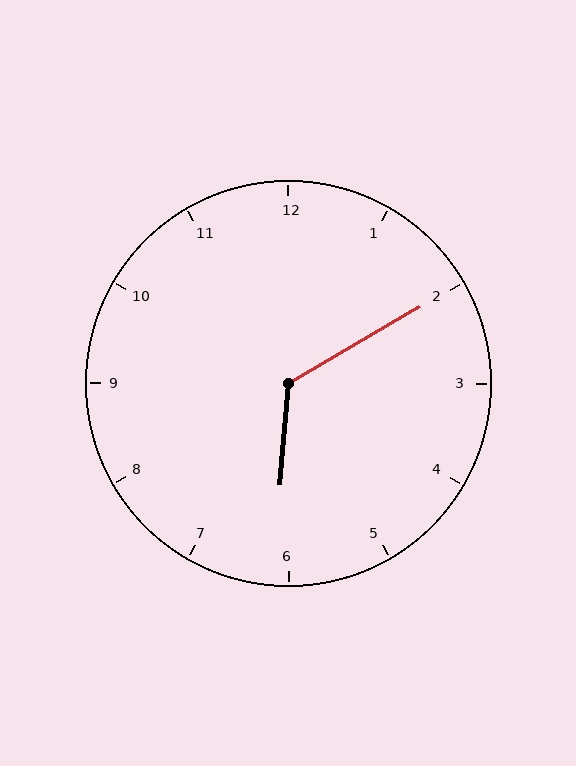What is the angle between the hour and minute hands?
Approximately 125 degrees.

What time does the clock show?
6:10.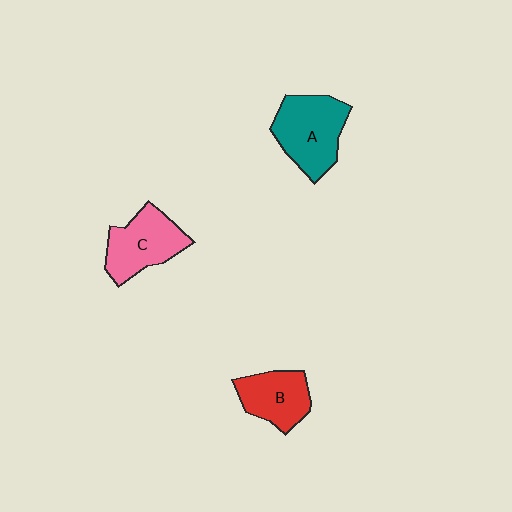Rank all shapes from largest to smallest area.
From largest to smallest: A (teal), C (pink), B (red).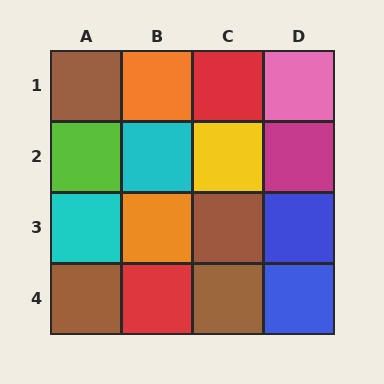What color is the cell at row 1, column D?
Pink.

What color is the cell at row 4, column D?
Blue.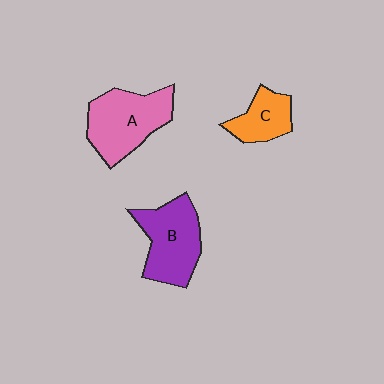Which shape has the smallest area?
Shape C (orange).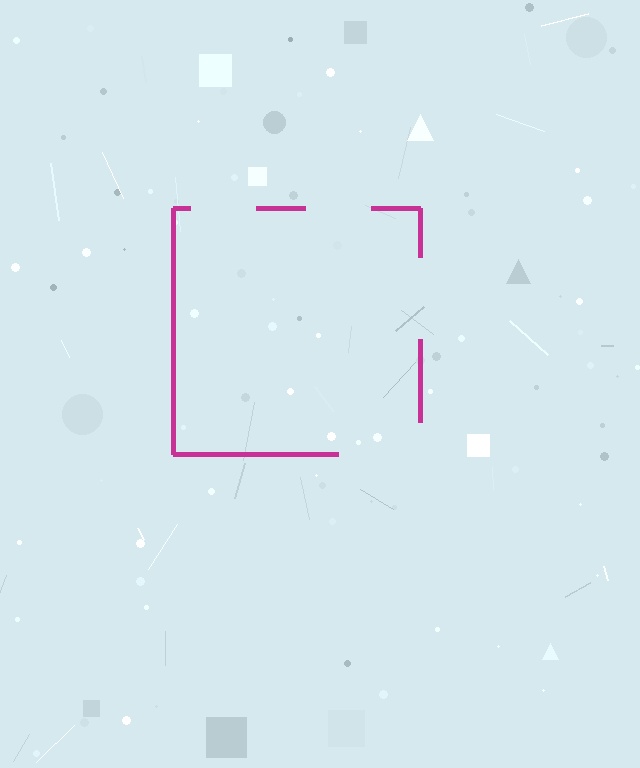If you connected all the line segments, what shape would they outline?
They would outline a square.